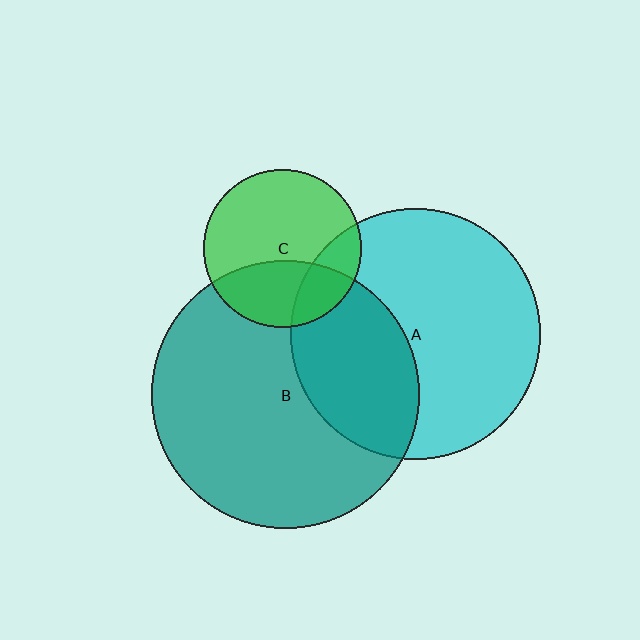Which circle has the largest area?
Circle B (teal).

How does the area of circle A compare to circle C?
Approximately 2.5 times.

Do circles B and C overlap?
Yes.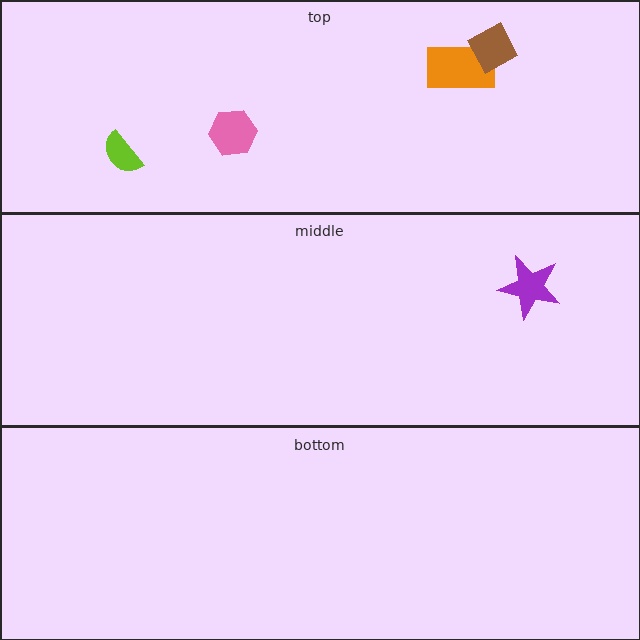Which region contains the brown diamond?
The top region.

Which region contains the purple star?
The middle region.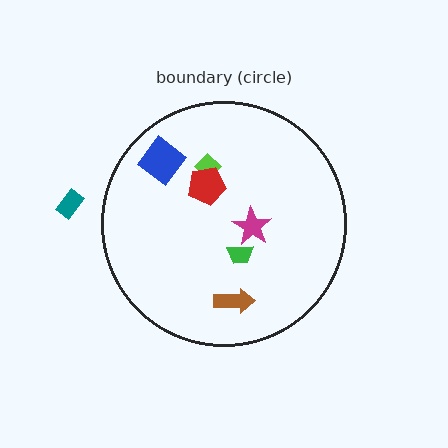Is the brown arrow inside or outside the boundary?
Inside.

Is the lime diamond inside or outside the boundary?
Inside.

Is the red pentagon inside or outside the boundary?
Inside.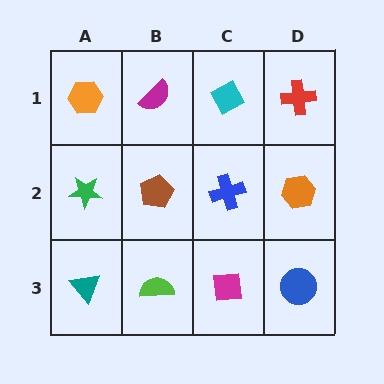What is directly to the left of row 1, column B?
An orange hexagon.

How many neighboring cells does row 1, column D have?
2.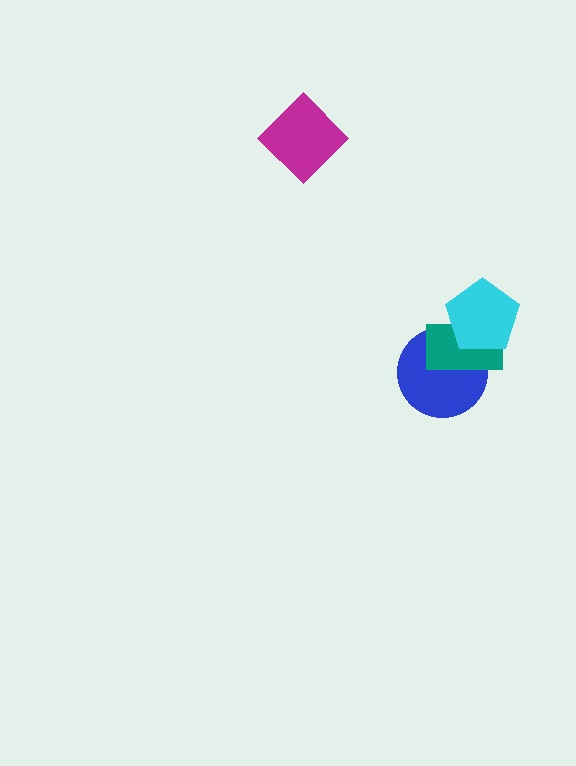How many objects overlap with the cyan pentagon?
2 objects overlap with the cyan pentagon.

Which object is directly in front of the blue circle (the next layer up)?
The teal rectangle is directly in front of the blue circle.